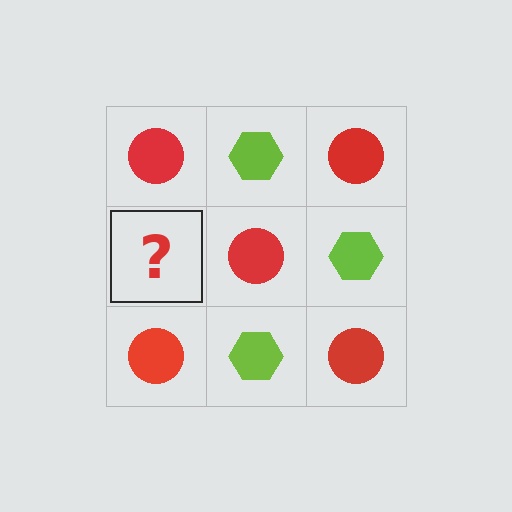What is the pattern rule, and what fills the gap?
The rule is that it alternates red circle and lime hexagon in a checkerboard pattern. The gap should be filled with a lime hexagon.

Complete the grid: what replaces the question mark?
The question mark should be replaced with a lime hexagon.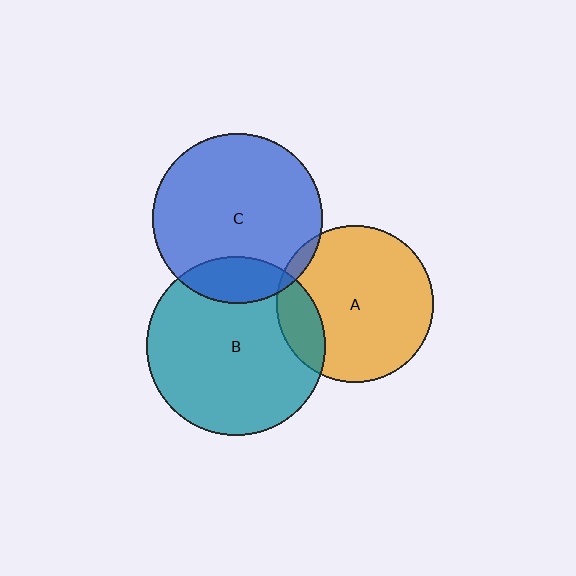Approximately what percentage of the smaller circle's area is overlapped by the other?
Approximately 15%.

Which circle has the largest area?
Circle B (teal).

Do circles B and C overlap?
Yes.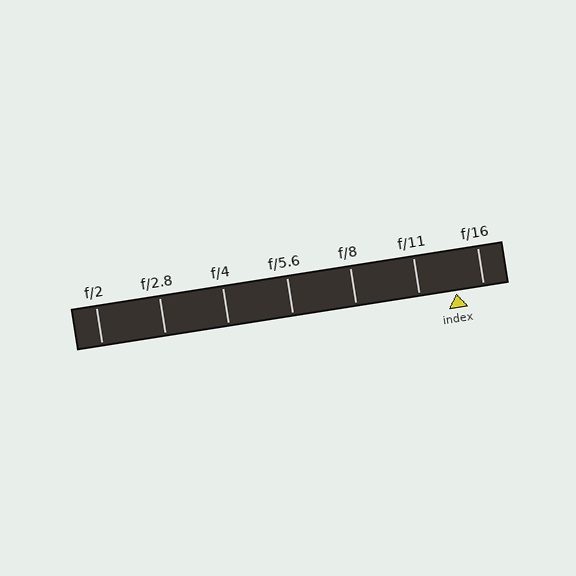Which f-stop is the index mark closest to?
The index mark is closest to f/16.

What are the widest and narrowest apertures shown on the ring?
The widest aperture shown is f/2 and the narrowest is f/16.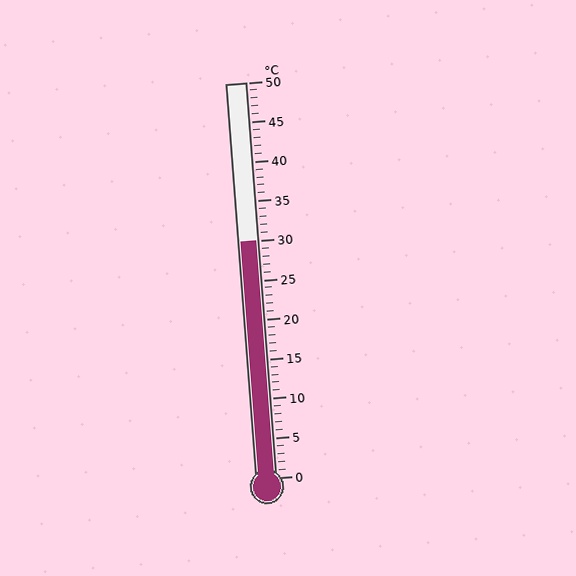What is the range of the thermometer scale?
The thermometer scale ranges from 0°C to 50°C.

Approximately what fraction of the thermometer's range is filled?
The thermometer is filled to approximately 60% of its range.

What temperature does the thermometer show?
The thermometer shows approximately 30°C.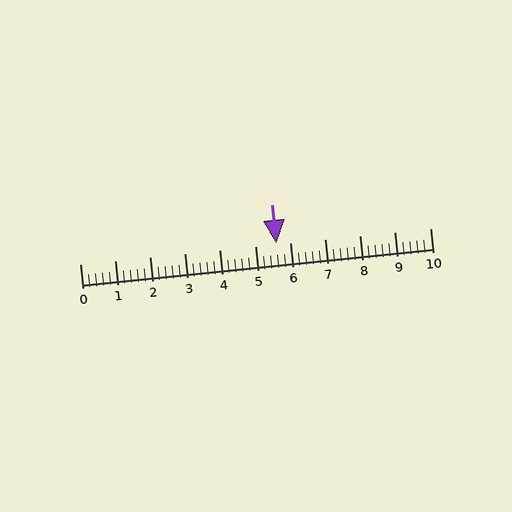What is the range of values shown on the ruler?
The ruler shows values from 0 to 10.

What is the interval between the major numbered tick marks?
The major tick marks are spaced 1 units apart.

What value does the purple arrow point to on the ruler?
The purple arrow points to approximately 5.6.